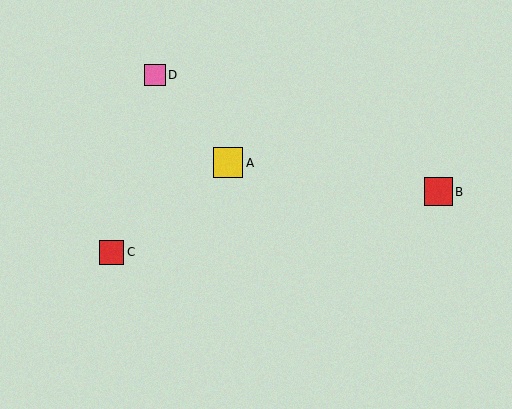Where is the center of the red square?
The center of the red square is at (112, 252).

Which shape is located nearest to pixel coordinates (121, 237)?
The red square (labeled C) at (112, 252) is nearest to that location.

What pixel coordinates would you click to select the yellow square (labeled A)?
Click at (228, 163) to select the yellow square A.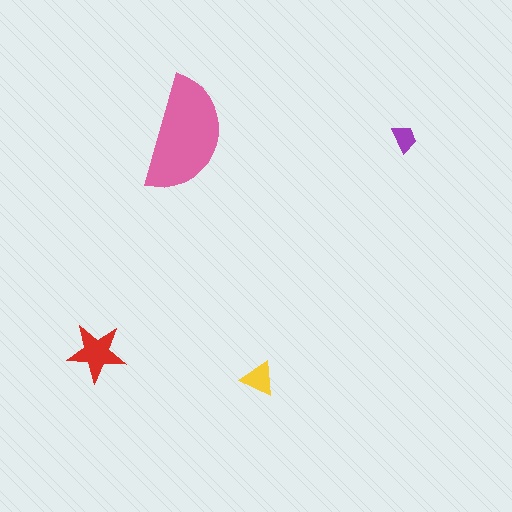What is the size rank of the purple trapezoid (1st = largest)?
4th.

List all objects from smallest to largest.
The purple trapezoid, the yellow triangle, the red star, the pink semicircle.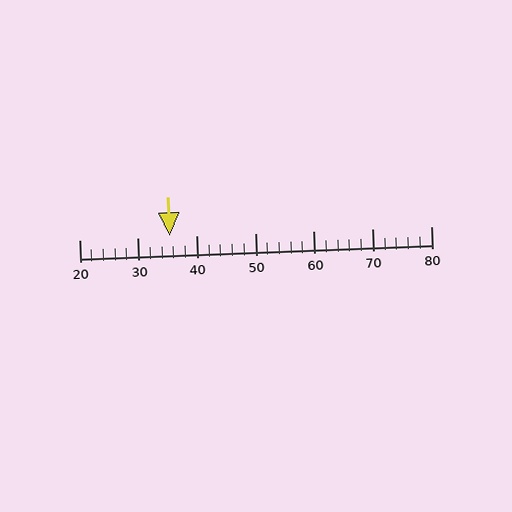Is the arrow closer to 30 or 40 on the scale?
The arrow is closer to 40.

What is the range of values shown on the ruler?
The ruler shows values from 20 to 80.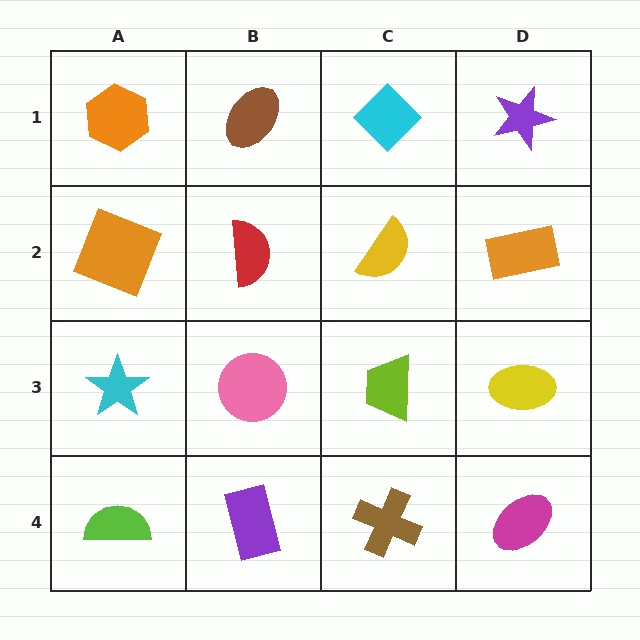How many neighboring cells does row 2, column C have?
4.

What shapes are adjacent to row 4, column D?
A yellow ellipse (row 3, column D), a brown cross (row 4, column C).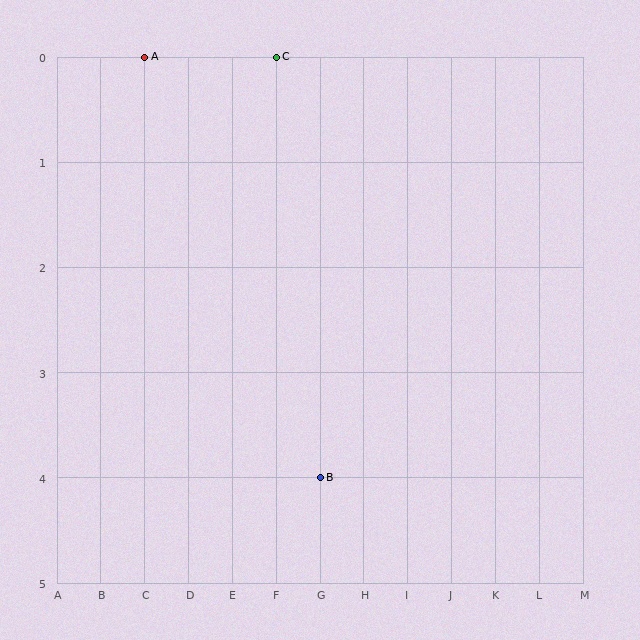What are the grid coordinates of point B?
Point B is at grid coordinates (G, 4).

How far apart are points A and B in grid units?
Points A and B are 4 columns and 4 rows apart (about 5.7 grid units diagonally).